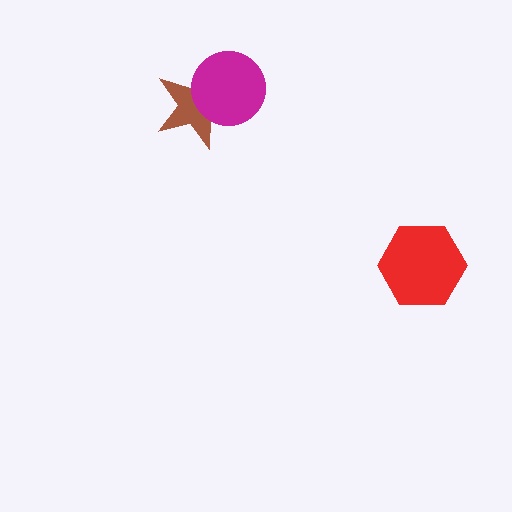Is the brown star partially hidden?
Yes, it is partially covered by another shape.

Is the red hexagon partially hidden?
No, no other shape covers it.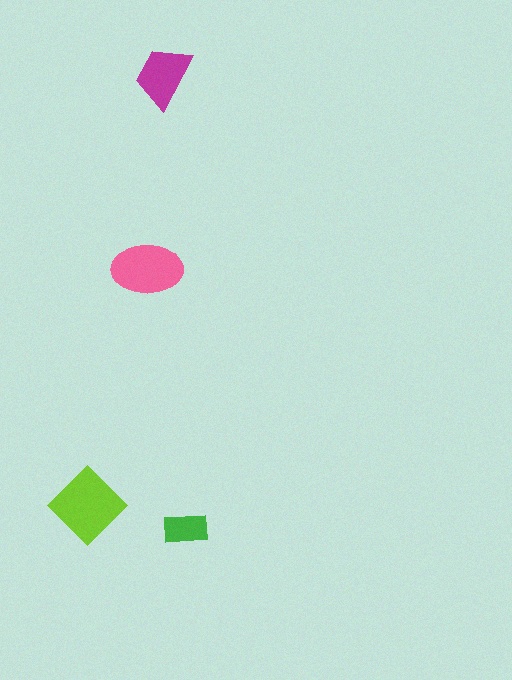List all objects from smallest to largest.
The green rectangle, the magenta trapezoid, the pink ellipse, the lime diamond.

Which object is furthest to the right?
The green rectangle is rightmost.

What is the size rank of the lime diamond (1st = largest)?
1st.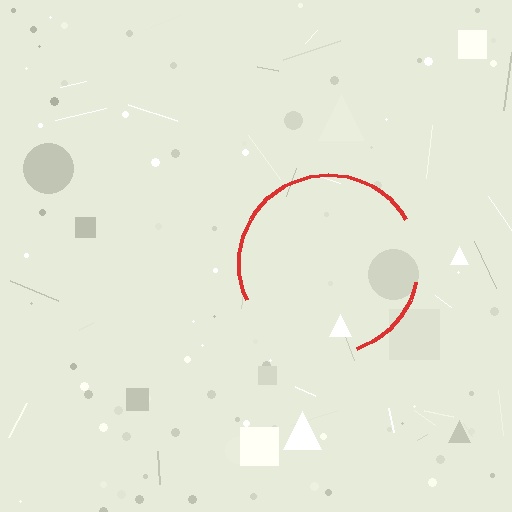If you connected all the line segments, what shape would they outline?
They would outline a circle.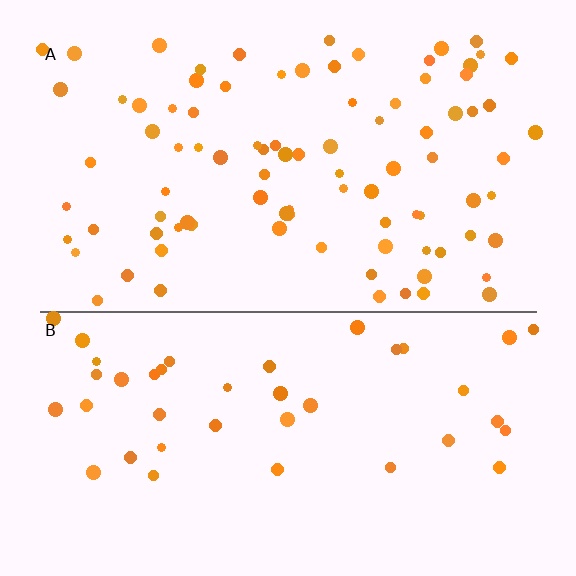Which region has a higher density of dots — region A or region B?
A (the top).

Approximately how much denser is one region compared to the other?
Approximately 2.2× — region A over region B.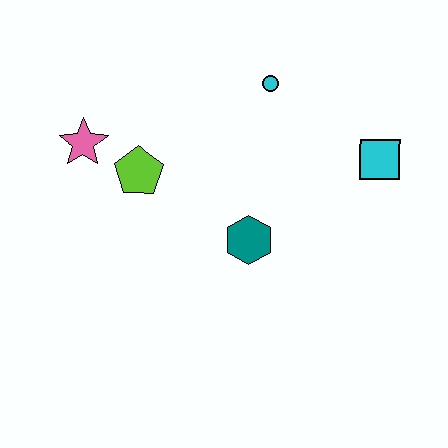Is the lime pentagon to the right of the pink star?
Yes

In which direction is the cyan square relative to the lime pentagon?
The cyan square is to the right of the lime pentagon.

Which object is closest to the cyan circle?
The cyan square is closest to the cyan circle.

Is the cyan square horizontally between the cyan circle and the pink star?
No